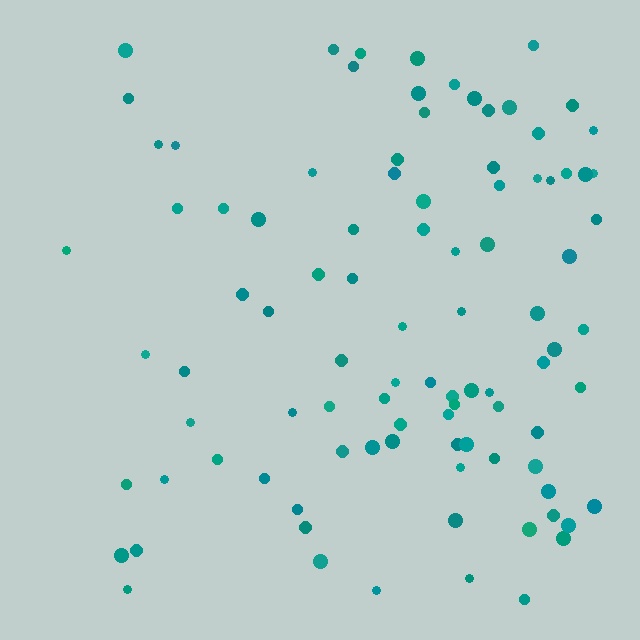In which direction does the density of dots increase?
From left to right, with the right side densest.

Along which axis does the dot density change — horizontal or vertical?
Horizontal.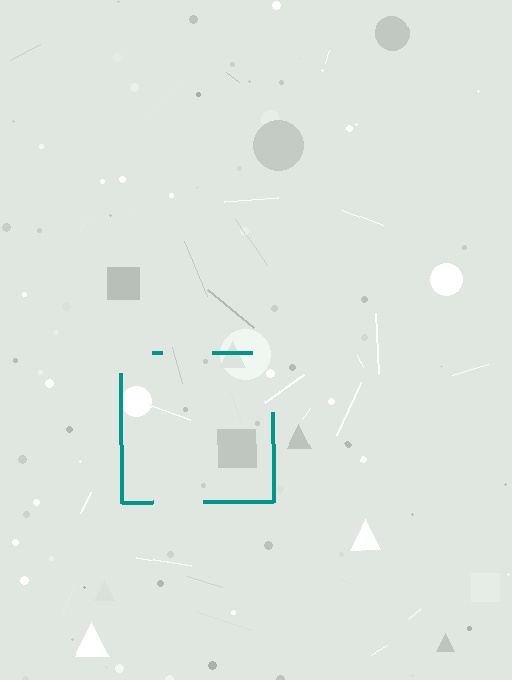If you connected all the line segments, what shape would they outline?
They would outline a square.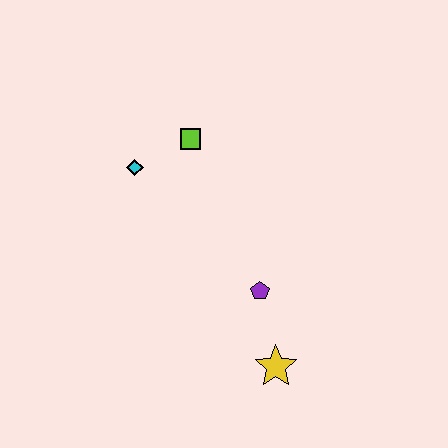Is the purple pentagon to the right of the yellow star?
No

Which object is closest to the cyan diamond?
The lime square is closest to the cyan diamond.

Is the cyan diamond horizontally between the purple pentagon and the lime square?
No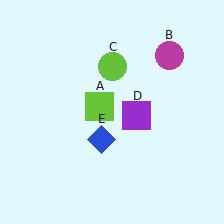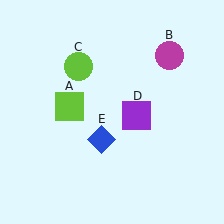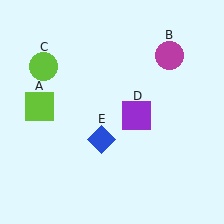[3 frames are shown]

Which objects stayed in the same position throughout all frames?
Magenta circle (object B) and purple square (object D) and blue diamond (object E) remained stationary.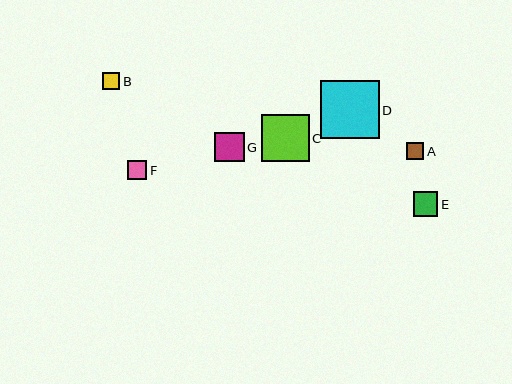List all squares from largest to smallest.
From largest to smallest: D, C, G, E, F, A, B.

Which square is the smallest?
Square B is the smallest with a size of approximately 17 pixels.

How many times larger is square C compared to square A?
Square C is approximately 2.7 times the size of square A.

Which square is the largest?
Square D is the largest with a size of approximately 58 pixels.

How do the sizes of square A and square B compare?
Square A and square B are approximately the same size.